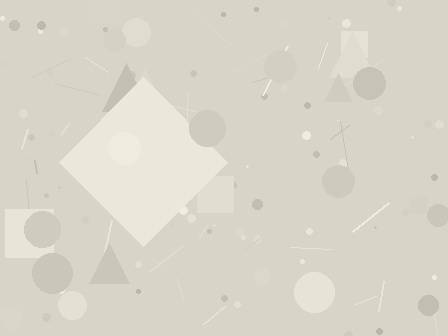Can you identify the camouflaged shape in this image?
The camouflaged shape is a diamond.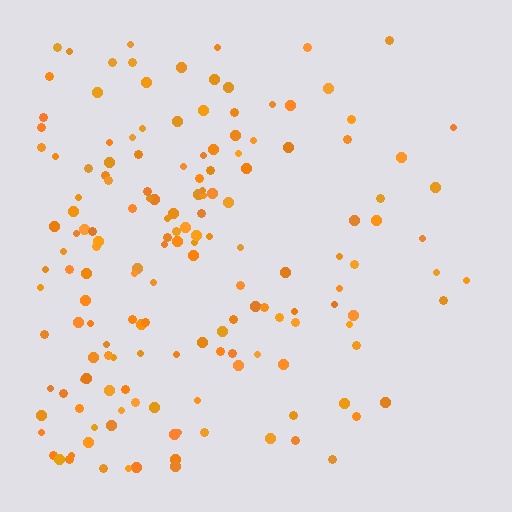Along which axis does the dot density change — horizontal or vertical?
Horizontal.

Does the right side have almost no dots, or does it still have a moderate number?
Still a moderate number, just noticeably fewer than the left.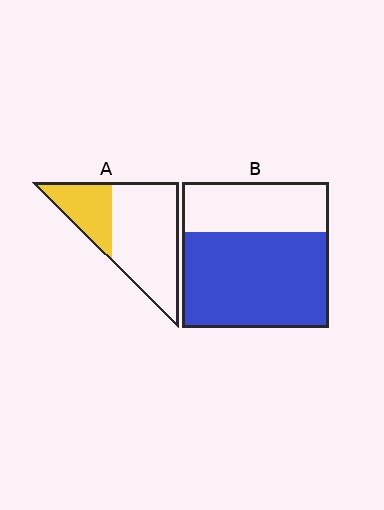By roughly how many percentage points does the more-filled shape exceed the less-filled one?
By roughly 35 percentage points (B over A).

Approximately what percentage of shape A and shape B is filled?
A is approximately 30% and B is approximately 65%.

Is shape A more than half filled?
No.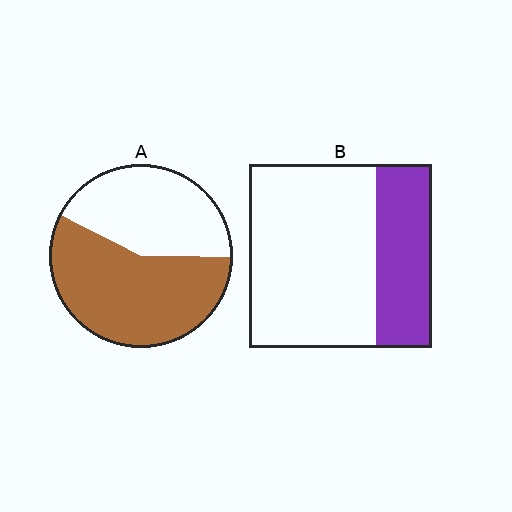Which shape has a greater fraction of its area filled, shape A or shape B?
Shape A.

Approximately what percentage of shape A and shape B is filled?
A is approximately 55% and B is approximately 30%.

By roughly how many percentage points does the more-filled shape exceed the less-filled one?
By roughly 25 percentage points (A over B).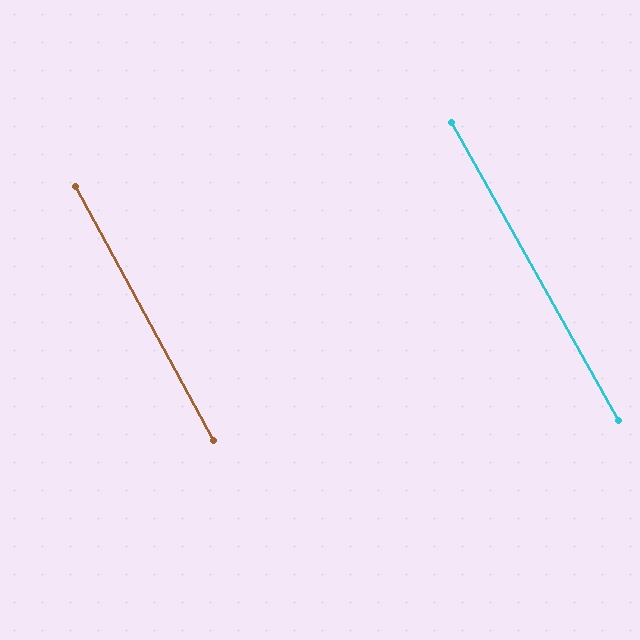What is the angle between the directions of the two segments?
Approximately 1 degree.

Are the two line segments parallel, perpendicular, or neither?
Parallel — their directions differ by only 0.6°.